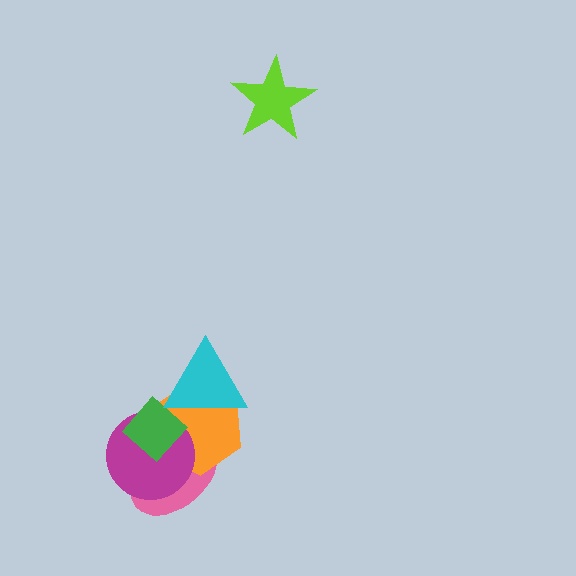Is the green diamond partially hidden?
Yes, it is partially covered by another shape.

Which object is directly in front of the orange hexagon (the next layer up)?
The magenta circle is directly in front of the orange hexagon.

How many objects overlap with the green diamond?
4 objects overlap with the green diamond.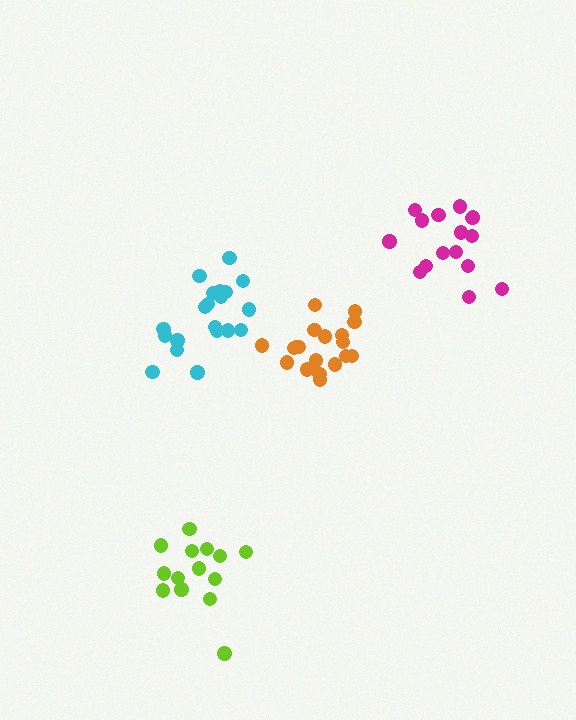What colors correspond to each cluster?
The clusters are colored: orange, cyan, lime, magenta.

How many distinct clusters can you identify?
There are 4 distinct clusters.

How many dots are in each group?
Group 1: 20 dots, Group 2: 20 dots, Group 3: 14 dots, Group 4: 16 dots (70 total).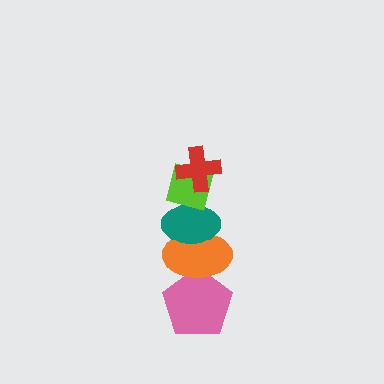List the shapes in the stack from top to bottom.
From top to bottom: the red cross, the lime square, the teal ellipse, the orange ellipse, the pink pentagon.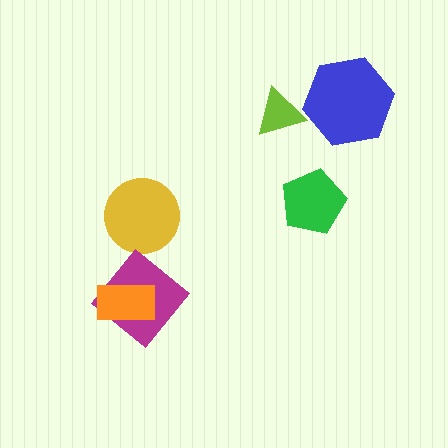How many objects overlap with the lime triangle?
0 objects overlap with the lime triangle.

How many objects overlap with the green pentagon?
0 objects overlap with the green pentagon.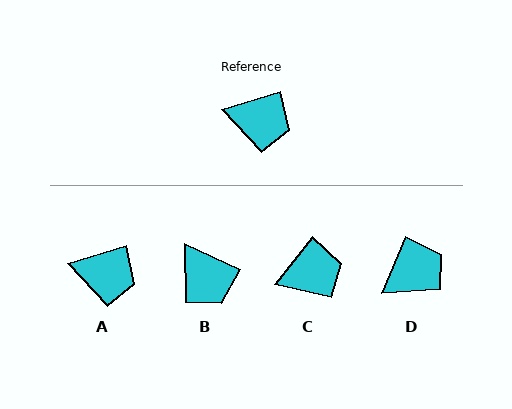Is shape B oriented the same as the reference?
No, it is off by about 42 degrees.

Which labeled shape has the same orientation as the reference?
A.